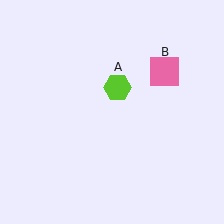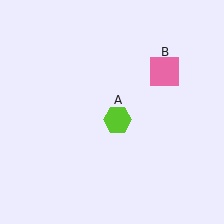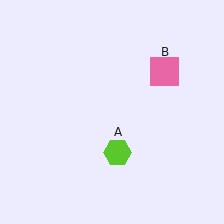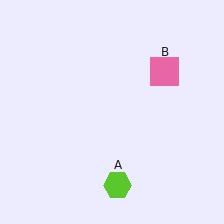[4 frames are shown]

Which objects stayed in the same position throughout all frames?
Pink square (object B) remained stationary.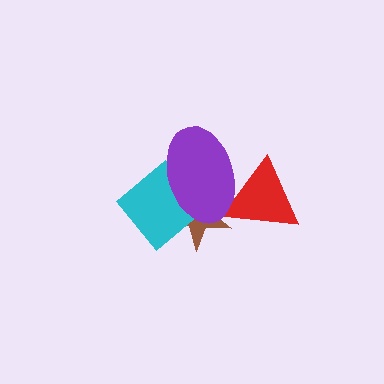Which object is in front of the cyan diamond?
The purple ellipse is in front of the cyan diamond.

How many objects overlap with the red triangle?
2 objects overlap with the red triangle.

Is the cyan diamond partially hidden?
Yes, it is partially covered by another shape.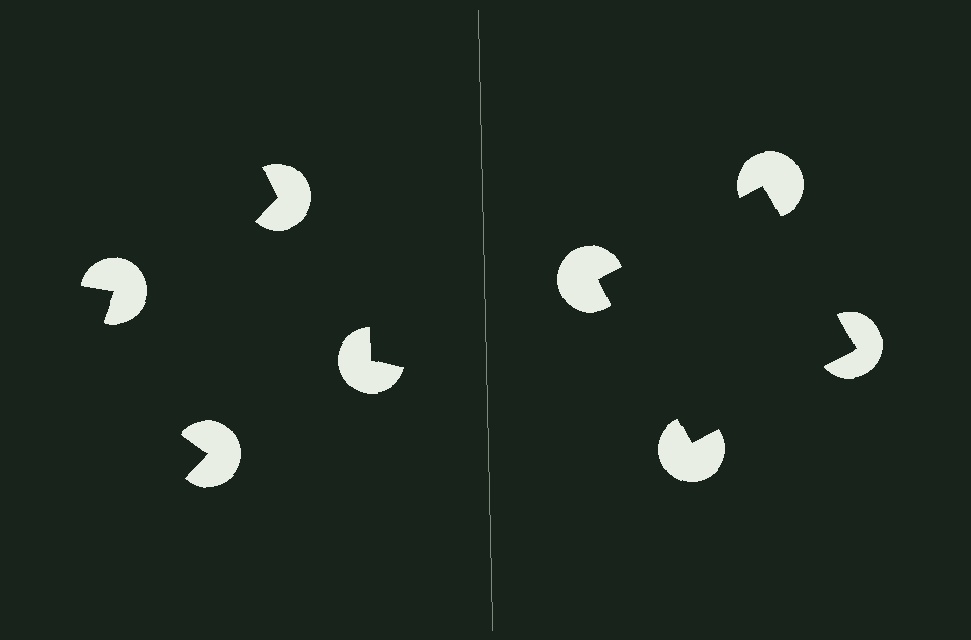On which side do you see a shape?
An illusory square appears on the right side. On the left side the wedge cuts are rotated, so no coherent shape forms.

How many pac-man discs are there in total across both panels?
8 — 4 on each side.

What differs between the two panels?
The pac-man discs are positioned identically on both sides; only the wedge orientations differ. On the right they align to a square; on the left they are misaligned.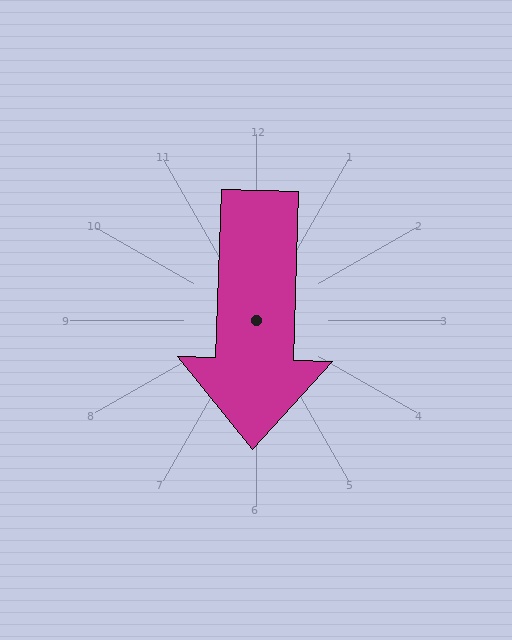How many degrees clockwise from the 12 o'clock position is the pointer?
Approximately 182 degrees.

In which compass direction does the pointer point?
South.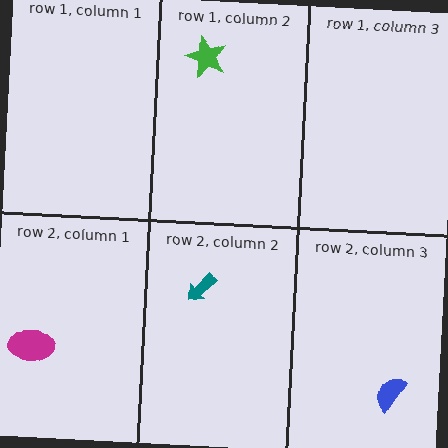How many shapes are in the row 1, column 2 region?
1.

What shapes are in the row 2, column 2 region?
The teal arrow.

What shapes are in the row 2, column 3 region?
The blue semicircle.